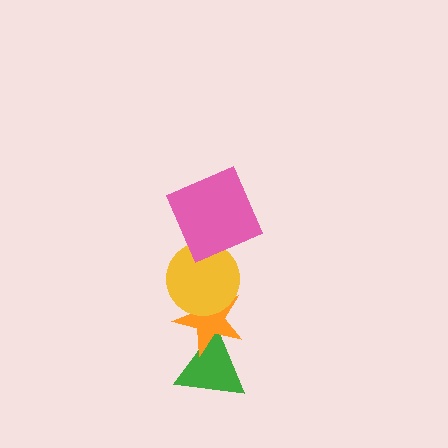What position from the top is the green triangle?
The green triangle is 4th from the top.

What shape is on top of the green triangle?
The orange star is on top of the green triangle.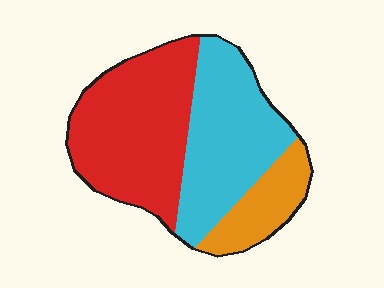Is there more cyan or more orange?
Cyan.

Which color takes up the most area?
Red, at roughly 45%.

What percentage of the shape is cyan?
Cyan covers 38% of the shape.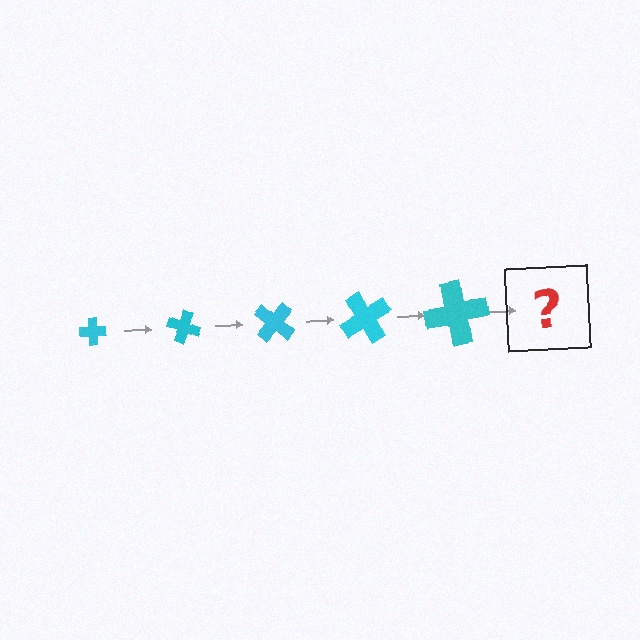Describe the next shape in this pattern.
It should be a cross, larger than the previous one and rotated 100 degrees from the start.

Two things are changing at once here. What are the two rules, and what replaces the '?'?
The two rules are that the cross grows larger each step and it rotates 20 degrees each step. The '?' should be a cross, larger than the previous one and rotated 100 degrees from the start.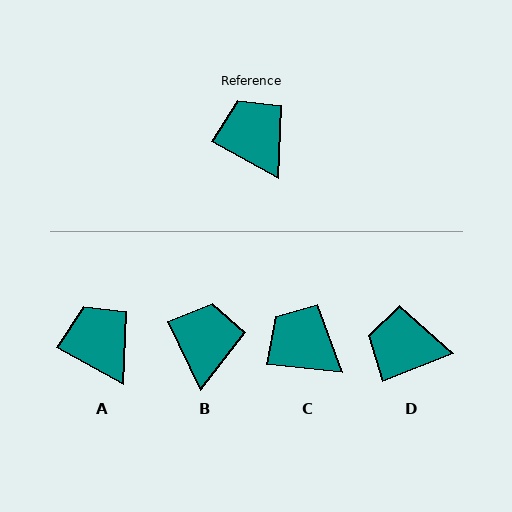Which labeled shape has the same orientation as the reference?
A.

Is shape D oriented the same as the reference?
No, it is off by about 50 degrees.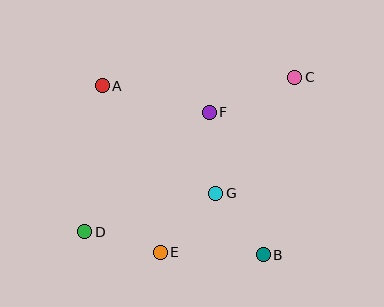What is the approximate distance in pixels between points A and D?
The distance between A and D is approximately 147 pixels.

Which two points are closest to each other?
Points B and G are closest to each other.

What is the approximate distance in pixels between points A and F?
The distance between A and F is approximately 110 pixels.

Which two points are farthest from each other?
Points C and D are farthest from each other.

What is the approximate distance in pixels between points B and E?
The distance between B and E is approximately 103 pixels.